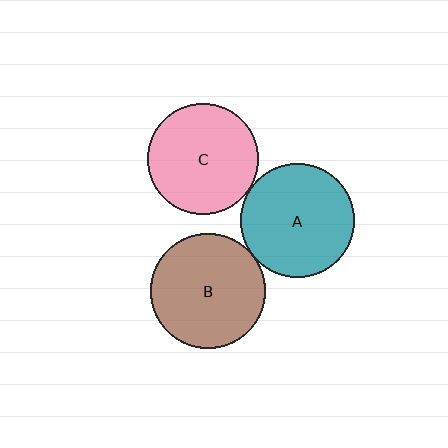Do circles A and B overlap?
Yes.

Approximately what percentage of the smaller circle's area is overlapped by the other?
Approximately 5%.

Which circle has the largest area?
Circle B (brown).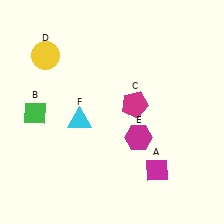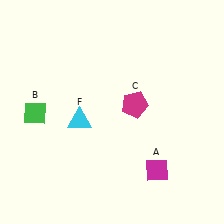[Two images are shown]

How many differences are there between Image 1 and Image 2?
There are 2 differences between the two images.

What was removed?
The magenta hexagon (E), the yellow circle (D) were removed in Image 2.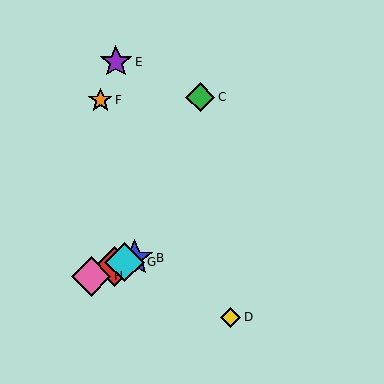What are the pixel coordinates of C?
Object C is at (200, 97).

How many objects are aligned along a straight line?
4 objects (A, B, G, H) are aligned along a straight line.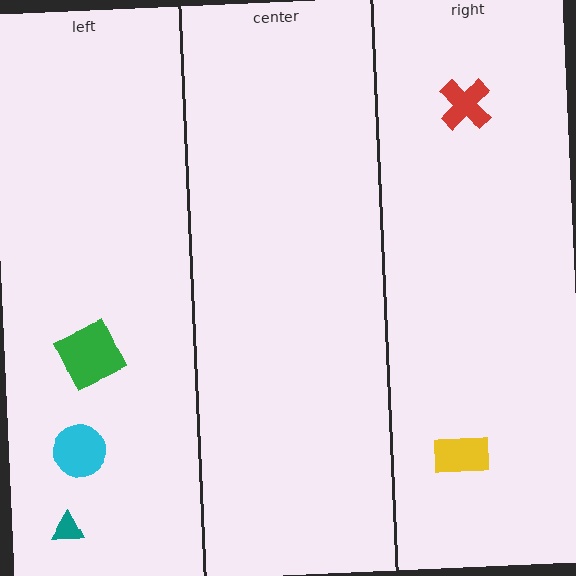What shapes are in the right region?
The yellow rectangle, the red cross.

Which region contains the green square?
The left region.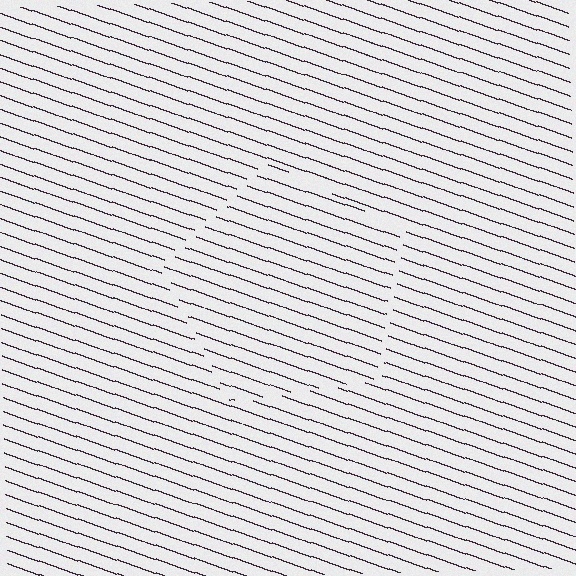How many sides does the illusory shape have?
5 sides — the line-ends trace a pentagon.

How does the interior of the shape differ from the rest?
The interior of the shape contains the same grating, shifted by half a period — the contour is defined by the phase discontinuity where line-ends from the inner and outer gratings abut.